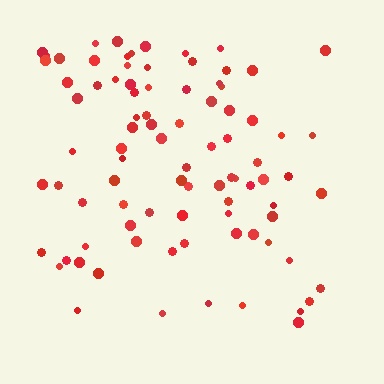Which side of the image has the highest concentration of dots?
The top.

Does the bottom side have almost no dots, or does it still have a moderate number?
Still a moderate number, just noticeably fewer than the top.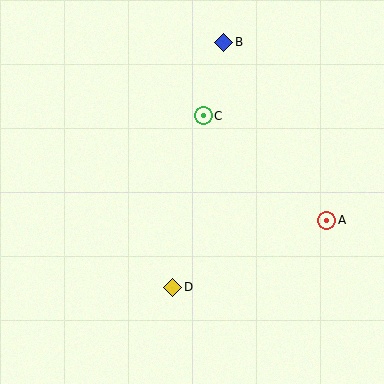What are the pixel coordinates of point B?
Point B is at (224, 42).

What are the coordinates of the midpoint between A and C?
The midpoint between A and C is at (265, 168).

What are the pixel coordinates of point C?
Point C is at (203, 116).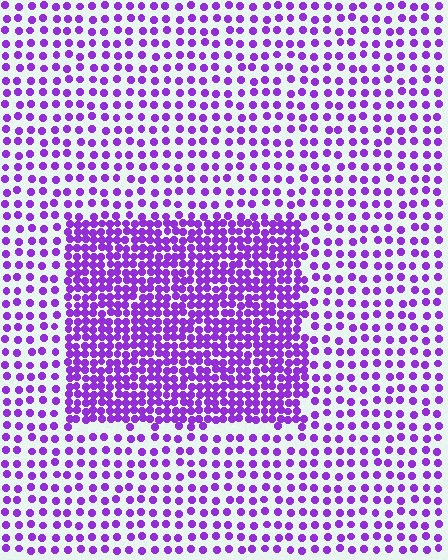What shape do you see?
I see a rectangle.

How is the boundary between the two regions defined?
The boundary is defined by a change in element density (approximately 2.3x ratio). All elements are the same color, size, and shape.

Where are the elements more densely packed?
The elements are more densely packed inside the rectangle boundary.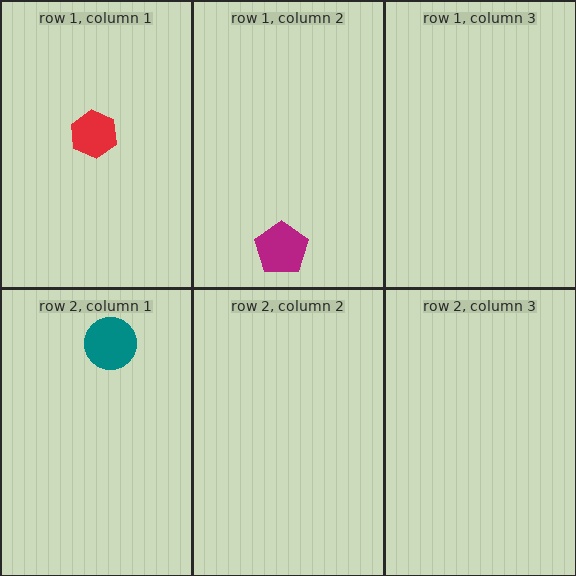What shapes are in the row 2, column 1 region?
The teal circle.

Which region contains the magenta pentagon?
The row 1, column 2 region.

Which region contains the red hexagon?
The row 1, column 1 region.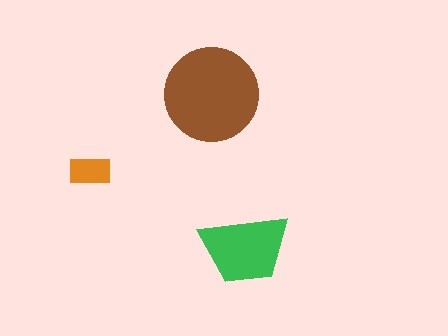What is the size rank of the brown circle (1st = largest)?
1st.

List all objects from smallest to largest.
The orange rectangle, the green trapezoid, the brown circle.